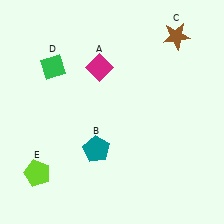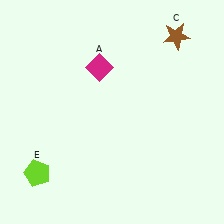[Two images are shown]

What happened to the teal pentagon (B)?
The teal pentagon (B) was removed in Image 2. It was in the bottom-left area of Image 1.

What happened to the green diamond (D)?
The green diamond (D) was removed in Image 2. It was in the top-left area of Image 1.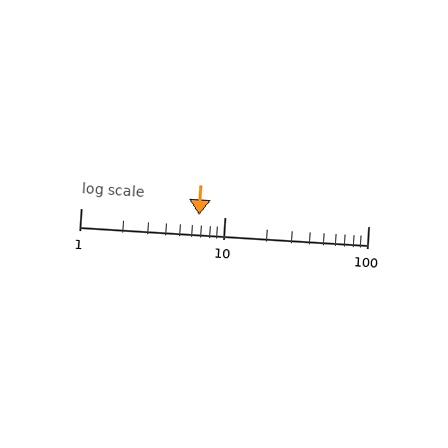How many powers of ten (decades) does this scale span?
The scale spans 2 decades, from 1 to 100.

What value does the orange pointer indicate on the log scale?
The pointer indicates approximately 6.6.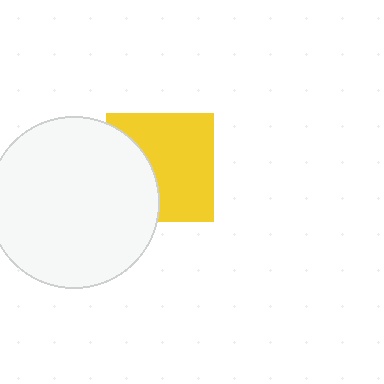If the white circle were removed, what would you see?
You would see the complete yellow square.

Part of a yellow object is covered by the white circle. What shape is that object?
It is a square.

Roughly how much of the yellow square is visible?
About half of it is visible (roughly 64%).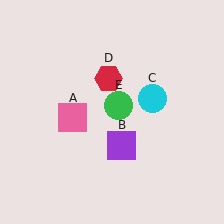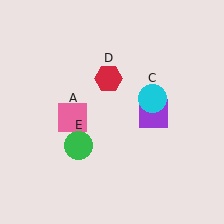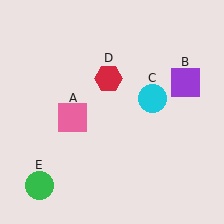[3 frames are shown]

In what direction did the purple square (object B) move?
The purple square (object B) moved up and to the right.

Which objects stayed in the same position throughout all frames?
Pink square (object A) and cyan circle (object C) and red hexagon (object D) remained stationary.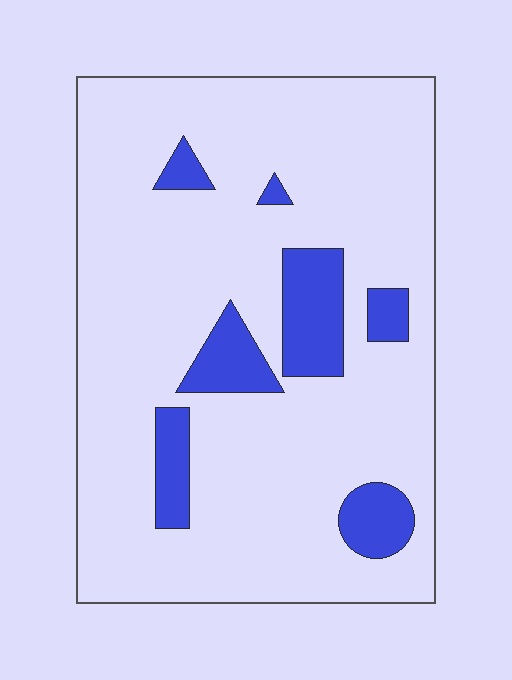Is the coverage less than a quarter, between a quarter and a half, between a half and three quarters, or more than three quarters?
Less than a quarter.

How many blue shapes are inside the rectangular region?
7.